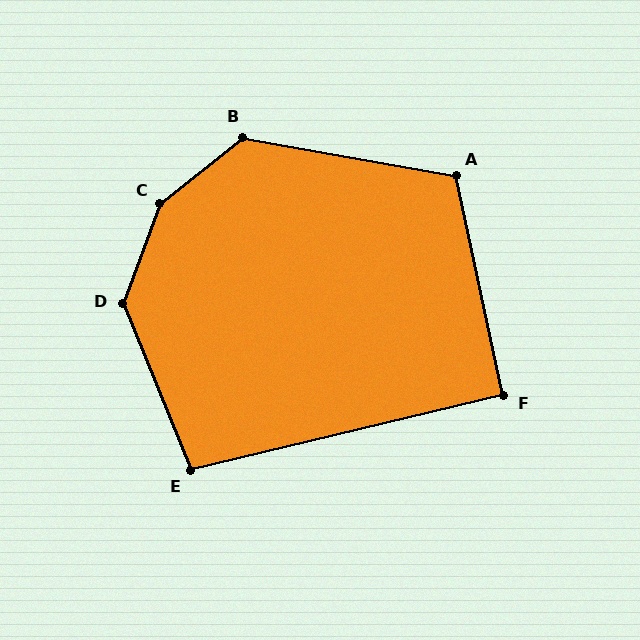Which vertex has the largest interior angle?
C, at approximately 149 degrees.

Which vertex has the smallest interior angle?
F, at approximately 91 degrees.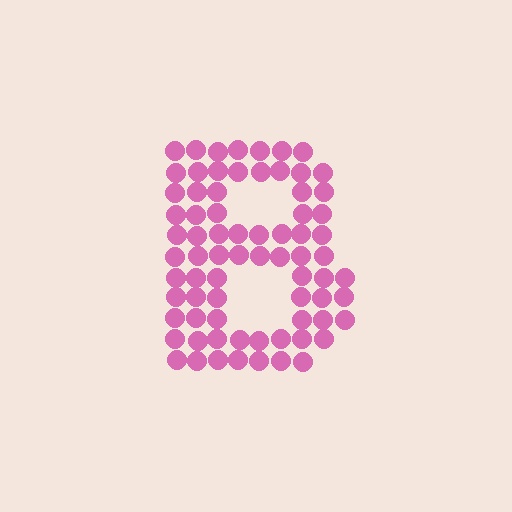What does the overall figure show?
The overall figure shows the letter B.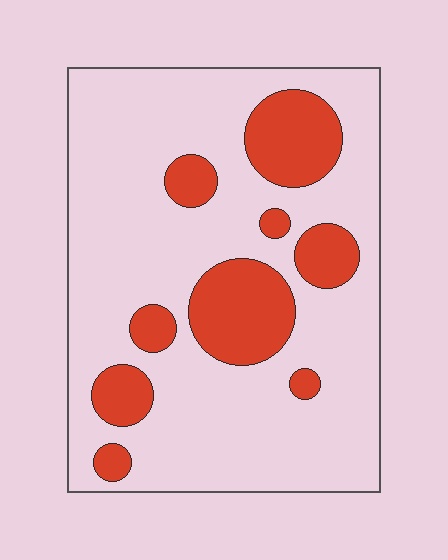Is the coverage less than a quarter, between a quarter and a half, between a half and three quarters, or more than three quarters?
Less than a quarter.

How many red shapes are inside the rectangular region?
9.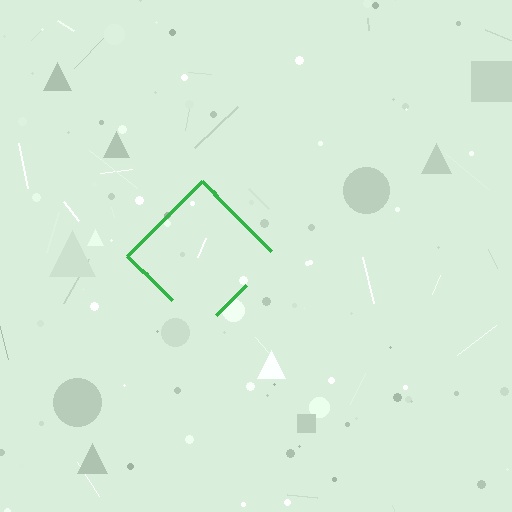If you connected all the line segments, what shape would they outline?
They would outline a diamond.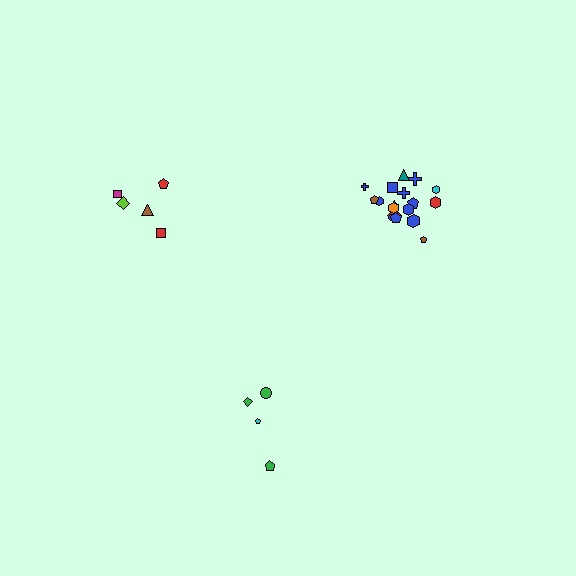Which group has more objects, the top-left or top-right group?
The top-right group.